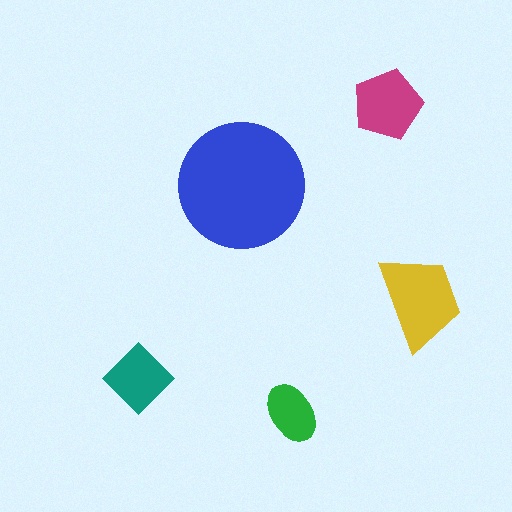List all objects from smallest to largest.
The green ellipse, the teal diamond, the magenta pentagon, the yellow trapezoid, the blue circle.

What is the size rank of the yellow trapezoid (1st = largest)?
2nd.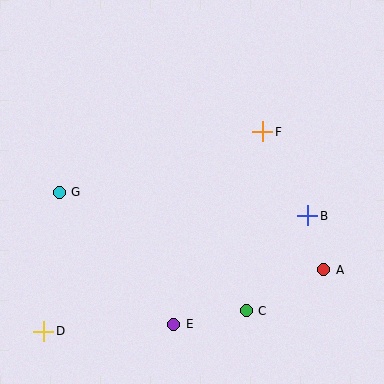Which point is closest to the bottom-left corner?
Point D is closest to the bottom-left corner.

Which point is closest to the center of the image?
Point F at (263, 132) is closest to the center.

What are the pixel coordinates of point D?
Point D is at (44, 331).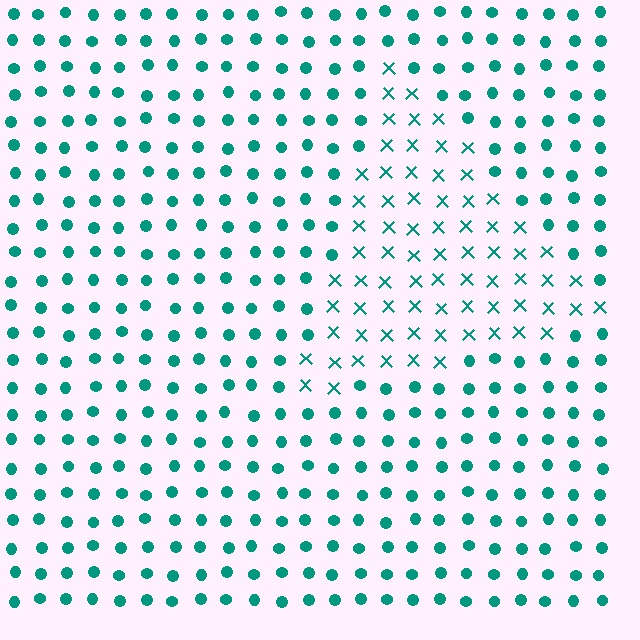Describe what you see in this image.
The image is filled with small teal elements arranged in a uniform grid. A triangle-shaped region contains X marks, while the surrounding area contains circles. The boundary is defined purely by the change in element shape.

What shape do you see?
I see a triangle.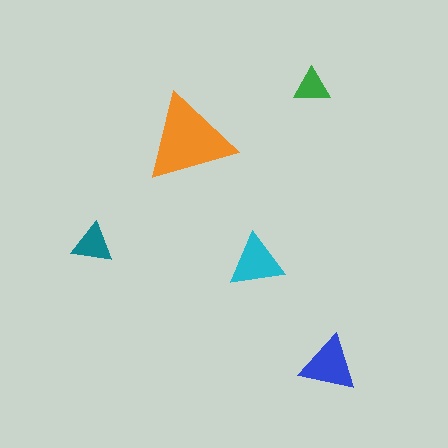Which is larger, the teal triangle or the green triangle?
The teal one.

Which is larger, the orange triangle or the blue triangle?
The orange one.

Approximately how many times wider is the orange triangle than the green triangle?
About 2.5 times wider.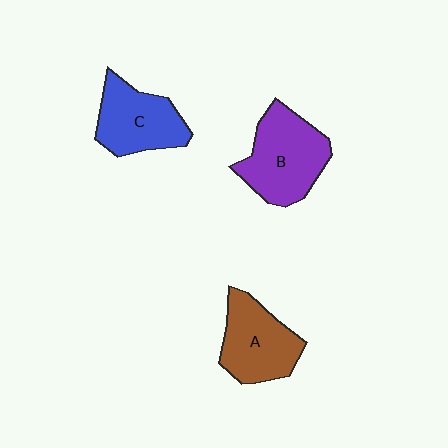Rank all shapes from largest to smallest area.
From largest to smallest: B (purple), A (brown), C (blue).